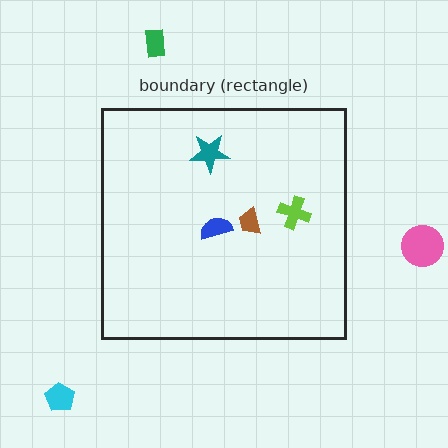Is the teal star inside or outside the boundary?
Inside.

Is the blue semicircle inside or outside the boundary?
Inside.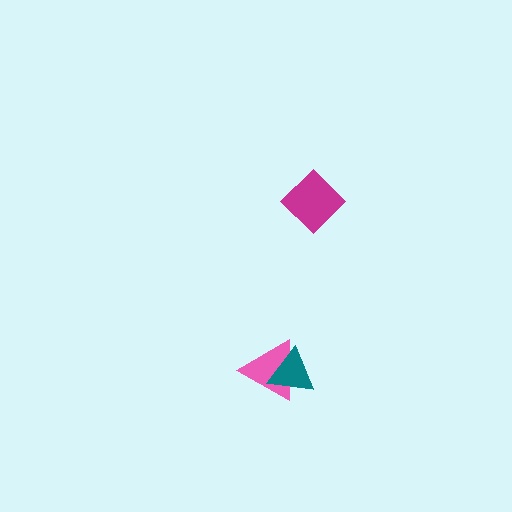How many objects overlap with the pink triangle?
1 object overlaps with the pink triangle.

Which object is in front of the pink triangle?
The teal triangle is in front of the pink triangle.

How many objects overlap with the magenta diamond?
0 objects overlap with the magenta diamond.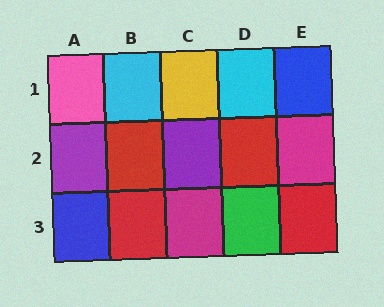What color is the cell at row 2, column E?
Magenta.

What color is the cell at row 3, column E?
Red.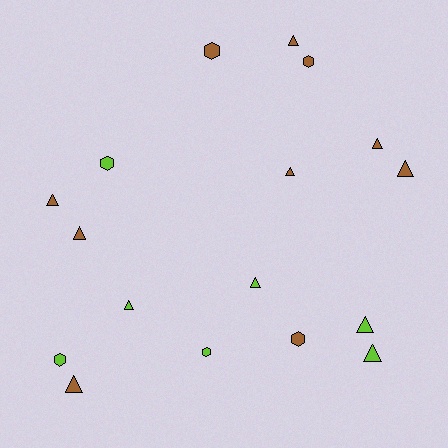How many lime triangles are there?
There are 4 lime triangles.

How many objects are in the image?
There are 17 objects.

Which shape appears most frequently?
Triangle, with 11 objects.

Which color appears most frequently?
Brown, with 10 objects.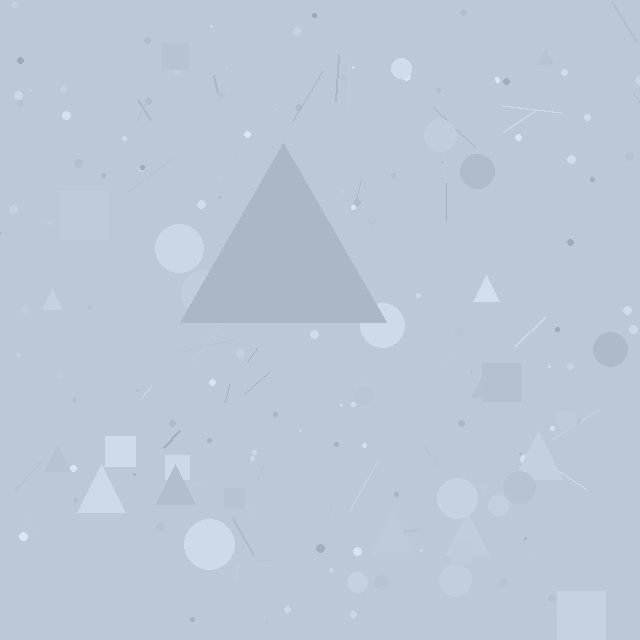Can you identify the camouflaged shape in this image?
The camouflaged shape is a triangle.